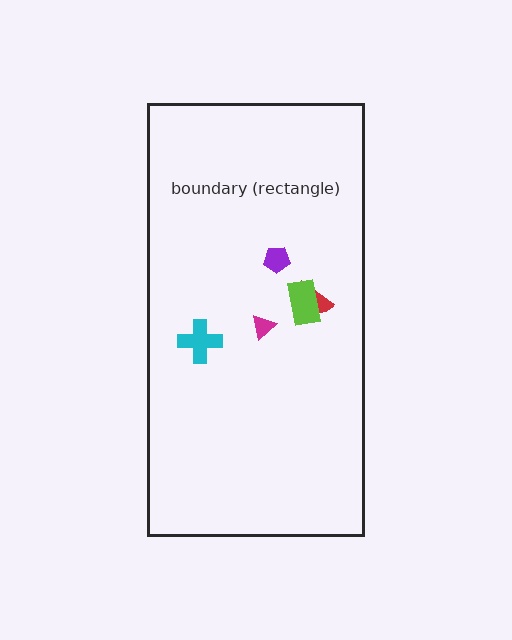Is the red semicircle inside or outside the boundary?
Inside.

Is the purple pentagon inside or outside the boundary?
Inside.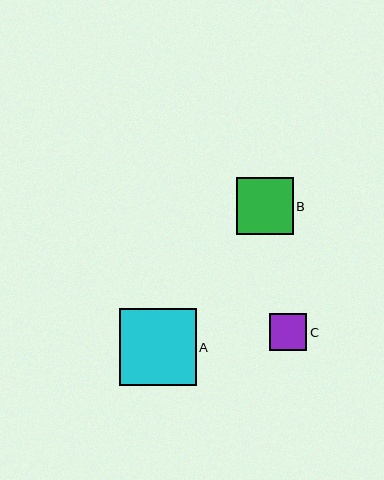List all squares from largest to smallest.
From largest to smallest: A, B, C.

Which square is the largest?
Square A is the largest with a size of approximately 77 pixels.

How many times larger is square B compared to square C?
Square B is approximately 1.5 times the size of square C.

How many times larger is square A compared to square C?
Square A is approximately 2.0 times the size of square C.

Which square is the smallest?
Square C is the smallest with a size of approximately 38 pixels.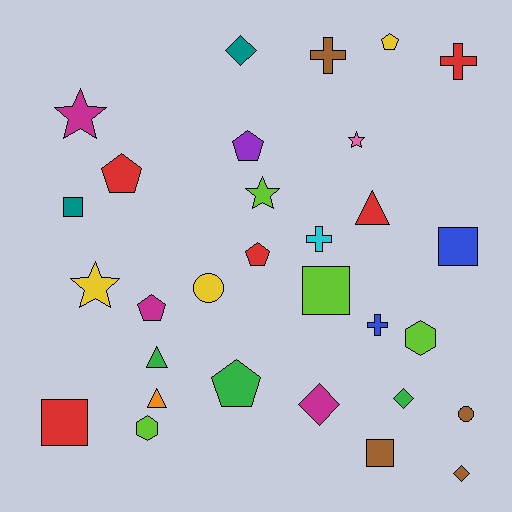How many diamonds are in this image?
There are 4 diamonds.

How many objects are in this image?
There are 30 objects.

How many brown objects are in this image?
There are 4 brown objects.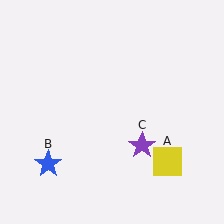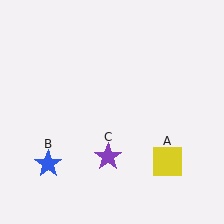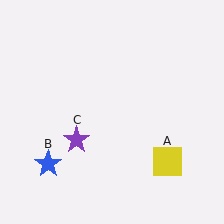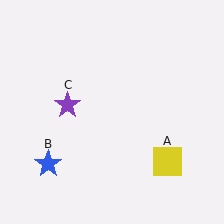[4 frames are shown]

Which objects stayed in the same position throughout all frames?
Yellow square (object A) and blue star (object B) remained stationary.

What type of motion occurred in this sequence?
The purple star (object C) rotated clockwise around the center of the scene.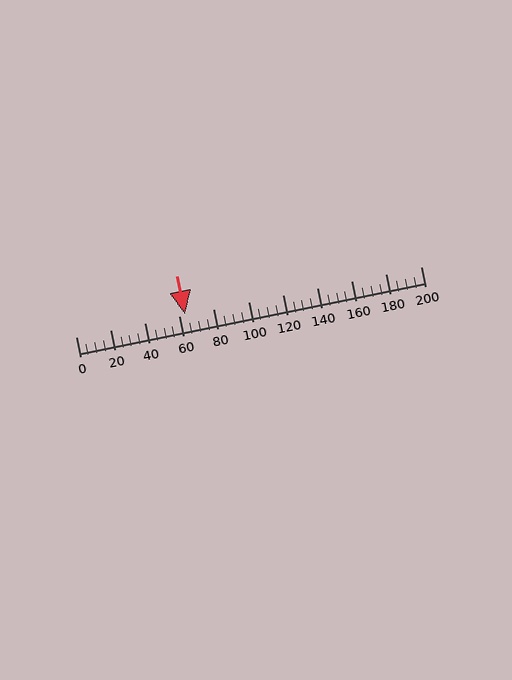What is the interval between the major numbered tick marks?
The major tick marks are spaced 20 units apart.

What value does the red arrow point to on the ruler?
The red arrow points to approximately 63.